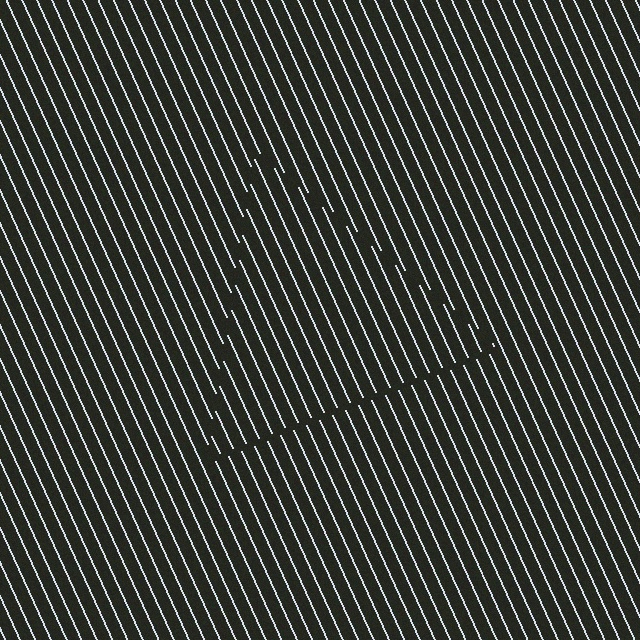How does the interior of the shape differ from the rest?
The interior of the shape contains the same grating, shifted by half a period — the contour is defined by the phase discontinuity where line-ends from the inner and outer gratings abut.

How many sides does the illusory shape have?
3 sides — the line-ends trace a triangle.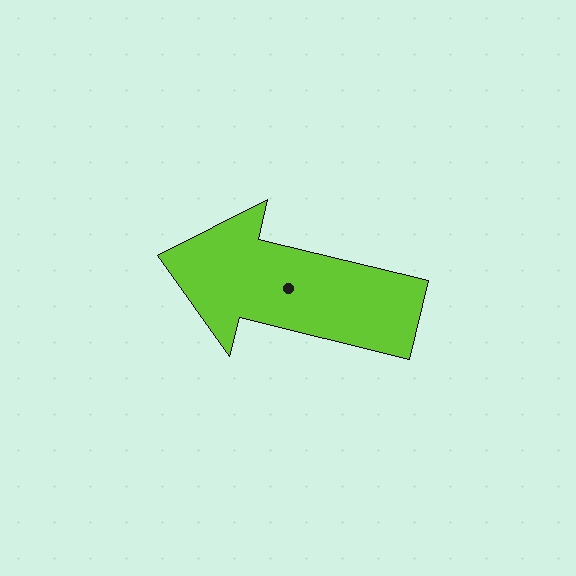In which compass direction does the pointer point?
West.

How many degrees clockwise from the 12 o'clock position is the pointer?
Approximately 284 degrees.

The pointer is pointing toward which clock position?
Roughly 9 o'clock.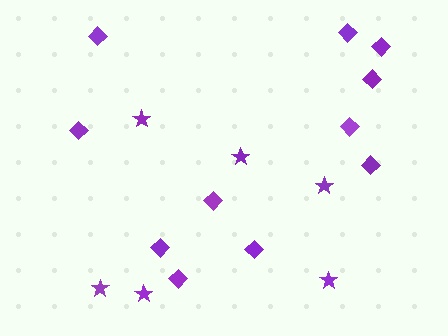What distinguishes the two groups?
There are 2 groups: one group of stars (6) and one group of diamonds (11).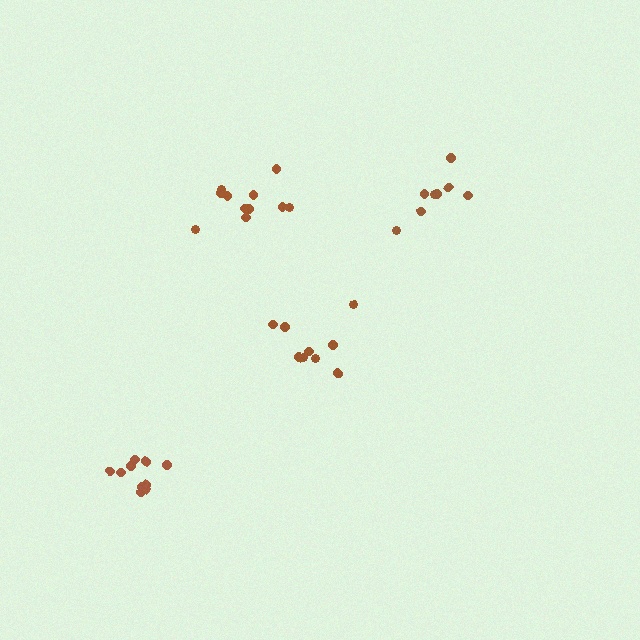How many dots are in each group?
Group 1: 9 dots, Group 2: 10 dots, Group 3: 8 dots, Group 4: 11 dots (38 total).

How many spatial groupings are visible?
There are 4 spatial groupings.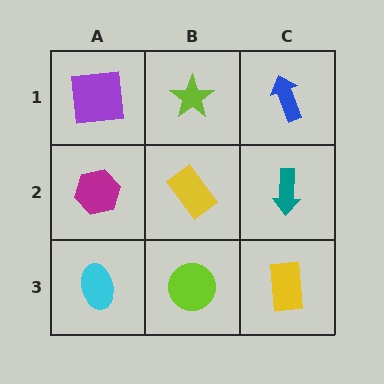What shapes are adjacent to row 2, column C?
A blue arrow (row 1, column C), a yellow rectangle (row 3, column C), a yellow rectangle (row 2, column B).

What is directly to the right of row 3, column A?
A lime circle.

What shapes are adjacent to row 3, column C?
A teal arrow (row 2, column C), a lime circle (row 3, column B).